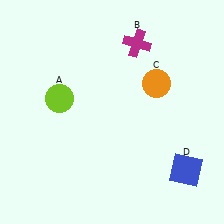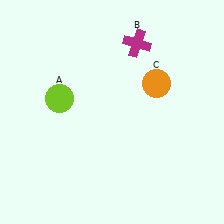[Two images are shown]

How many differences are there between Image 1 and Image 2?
There is 1 difference between the two images.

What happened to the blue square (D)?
The blue square (D) was removed in Image 2. It was in the bottom-right area of Image 1.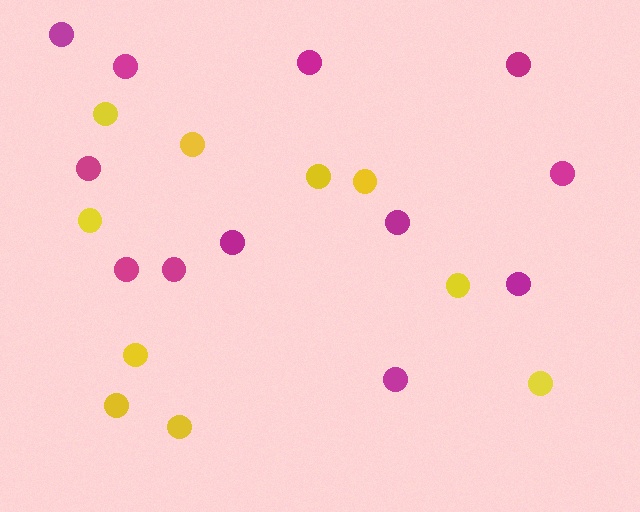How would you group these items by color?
There are 2 groups: one group of magenta circles (12) and one group of yellow circles (10).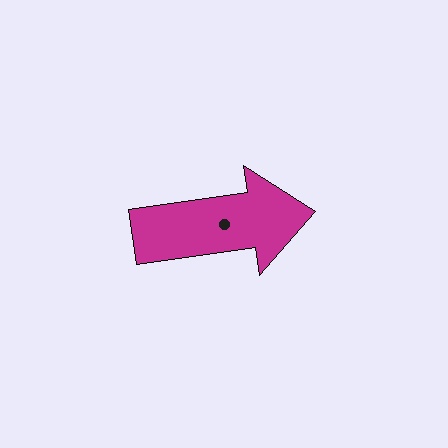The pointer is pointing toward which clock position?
Roughly 3 o'clock.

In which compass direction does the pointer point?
East.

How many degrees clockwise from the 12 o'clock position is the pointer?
Approximately 82 degrees.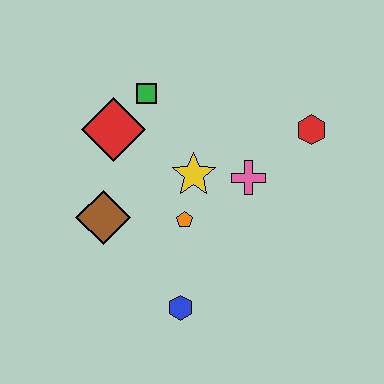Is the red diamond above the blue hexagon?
Yes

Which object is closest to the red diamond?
The green square is closest to the red diamond.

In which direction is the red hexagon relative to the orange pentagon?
The red hexagon is to the right of the orange pentagon.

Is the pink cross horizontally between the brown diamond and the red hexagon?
Yes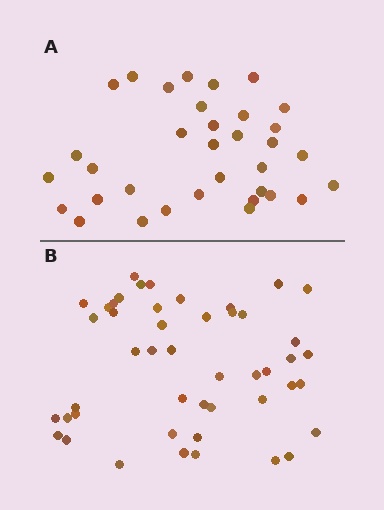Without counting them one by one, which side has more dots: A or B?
Region B (the bottom region) has more dots.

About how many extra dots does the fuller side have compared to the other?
Region B has approximately 15 more dots than region A.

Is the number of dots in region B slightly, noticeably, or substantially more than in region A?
Region B has noticeably more, but not dramatically so. The ratio is roughly 1.4 to 1.